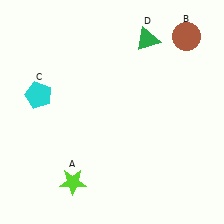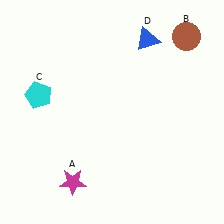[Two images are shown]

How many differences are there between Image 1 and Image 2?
There are 2 differences between the two images.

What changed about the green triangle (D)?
In Image 1, D is green. In Image 2, it changed to blue.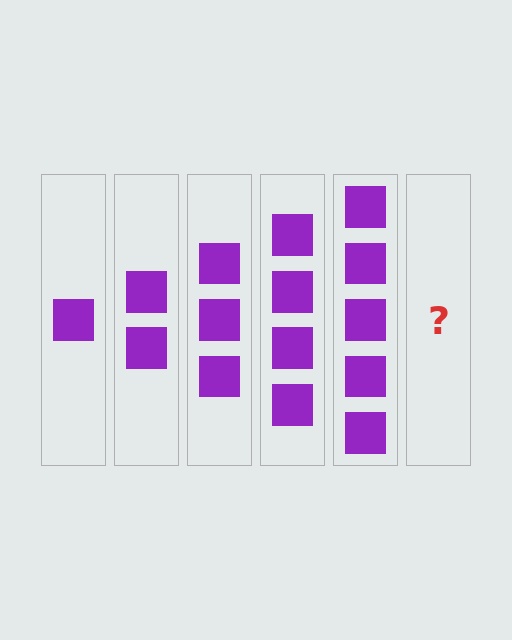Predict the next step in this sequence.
The next step is 6 squares.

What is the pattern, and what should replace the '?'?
The pattern is that each step adds one more square. The '?' should be 6 squares.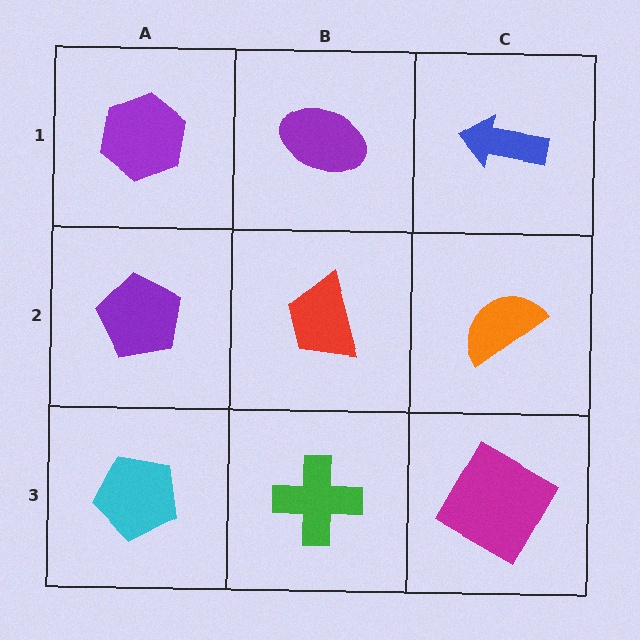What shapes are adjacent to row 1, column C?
An orange semicircle (row 2, column C), a purple ellipse (row 1, column B).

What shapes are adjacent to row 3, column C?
An orange semicircle (row 2, column C), a green cross (row 3, column B).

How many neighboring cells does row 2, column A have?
3.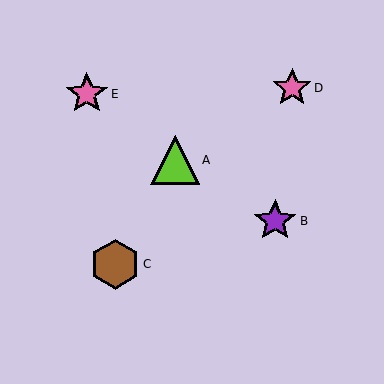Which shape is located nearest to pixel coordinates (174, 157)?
The lime triangle (labeled A) at (175, 160) is nearest to that location.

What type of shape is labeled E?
Shape E is a pink star.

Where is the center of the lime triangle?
The center of the lime triangle is at (175, 160).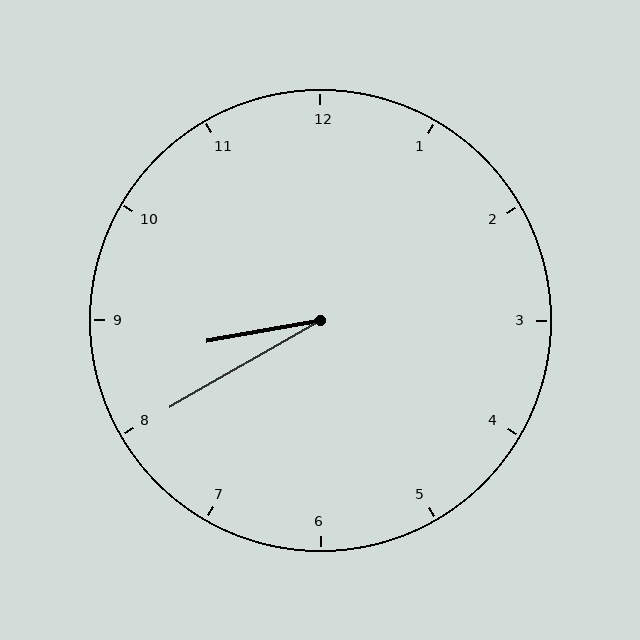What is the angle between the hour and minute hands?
Approximately 20 degrees.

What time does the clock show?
8:40.